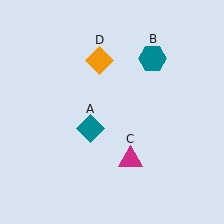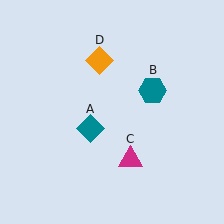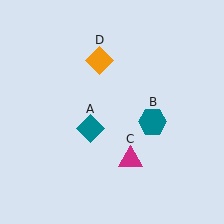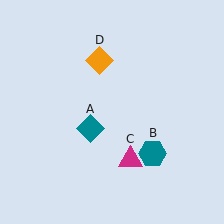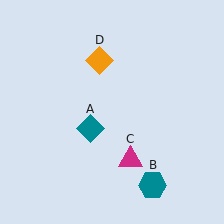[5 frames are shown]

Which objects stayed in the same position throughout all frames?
Teal diamond (object A) and magenta triangle (object C) and orange diamond (object D) remained stationary.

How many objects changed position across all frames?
1 object changed position: teal hexagon (object B).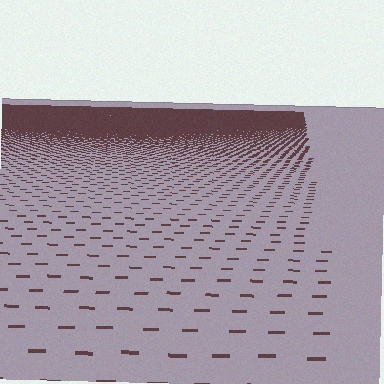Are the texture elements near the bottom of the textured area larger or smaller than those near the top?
Larger. Near the bottom, elements are closer to the viewer and appear at a bigger on-screen size.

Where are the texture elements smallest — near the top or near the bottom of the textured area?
Near the top.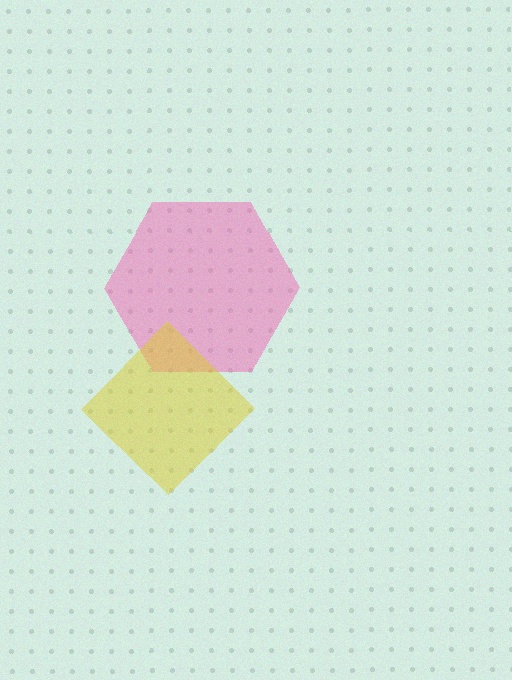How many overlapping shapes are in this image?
There are 2 overlapping shapes in the image.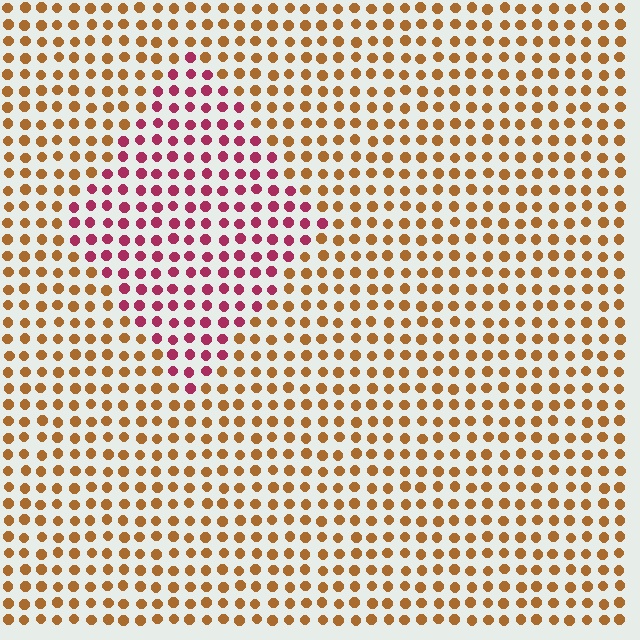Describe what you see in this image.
The image is filled with small brown elements in a uniform arrangement. A diamond-shaped region is visible where the elements are tinted to a slightly different hue, forming a subtle color boundary.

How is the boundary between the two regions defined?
The boundary is defined purely by a slight shift in hue (about 54 degrees). Spacing, size, and orientation are identical on both sides.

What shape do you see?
I see a diamond.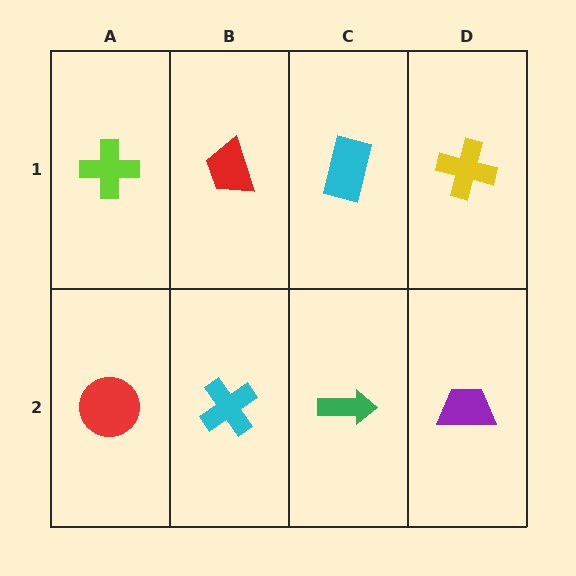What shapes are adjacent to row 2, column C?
A cyan rectangle (row 1, column C), a cyan cross (row 2, column B), a purple trapezoid (row 2, column D).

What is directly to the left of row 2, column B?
A red circle.